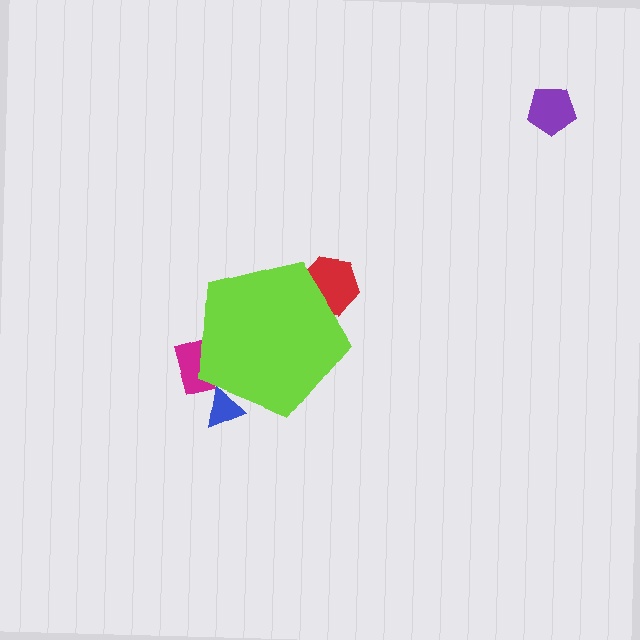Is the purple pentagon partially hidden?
No, the purple pentagon is fully visible.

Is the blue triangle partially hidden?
Yes, the blue triangle is partially hidden behind the lime pentagon.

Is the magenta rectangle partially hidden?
Yes, the magenta rectangle is partially hidden behind the lime pentagon.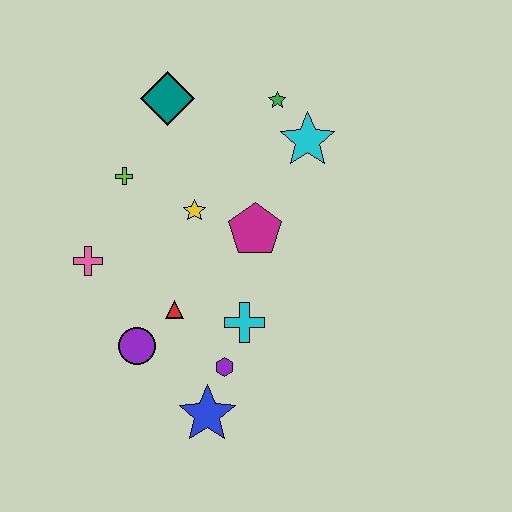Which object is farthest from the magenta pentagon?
The blue star is farthest from the magenta pentagon.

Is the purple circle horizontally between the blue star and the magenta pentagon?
No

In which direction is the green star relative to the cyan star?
The green star is above the cyan star.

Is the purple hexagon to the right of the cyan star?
No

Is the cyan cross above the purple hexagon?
Yes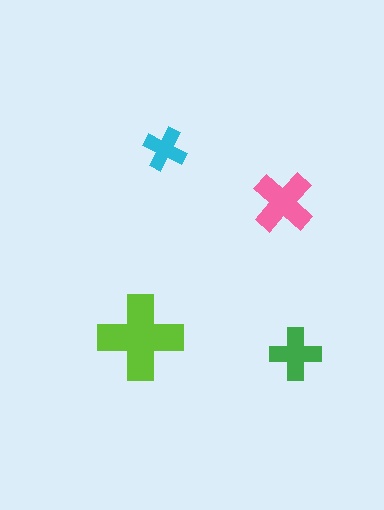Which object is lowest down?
The green cross is bottommost.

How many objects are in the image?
There are 4 objects in the image.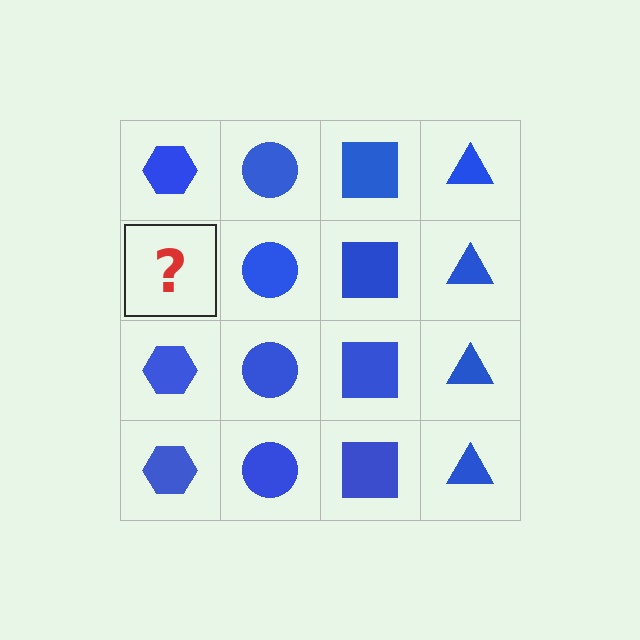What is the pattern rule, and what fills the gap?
The rule is that each column has a consistent shape. The gap should be filled with a blue hexagon.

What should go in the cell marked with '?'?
The missing cell should contain a blue hexagon.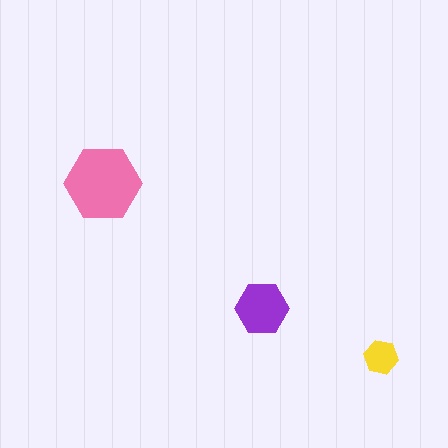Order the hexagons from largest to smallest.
the pink one, the purple one, the yellow one.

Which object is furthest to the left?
The pink hexagon is leftmost.